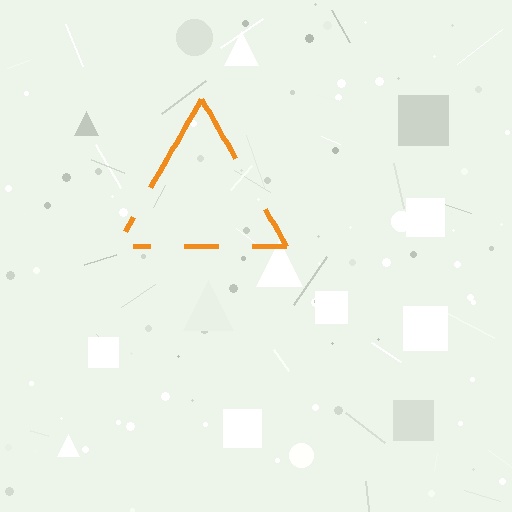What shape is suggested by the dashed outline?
The dashed outline suggests a triangle.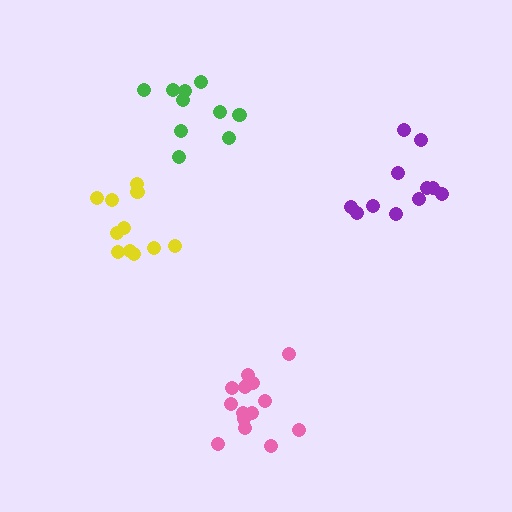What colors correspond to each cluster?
The clusters are colored: green, pink, yellow, purple.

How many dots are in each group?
Group 1: 10 dots, Group 2: 15 dots, Group 3: 12 dots, Group 4: 11 dots (48 total).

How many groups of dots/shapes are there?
There are 4 groups.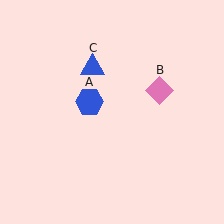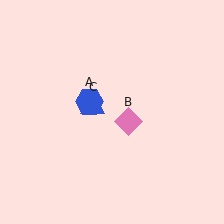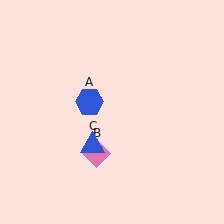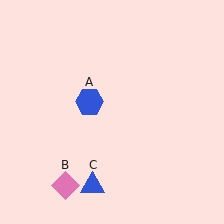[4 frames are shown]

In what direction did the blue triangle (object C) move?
The blue triangle (object C) moved down.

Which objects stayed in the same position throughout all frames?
Blue hexagon (object A) remained stationary.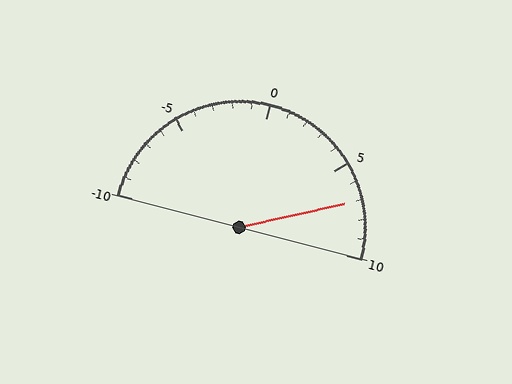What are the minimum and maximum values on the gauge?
The gauge ranges from -10 to 10.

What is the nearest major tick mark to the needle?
The nearest major tick mark is 5.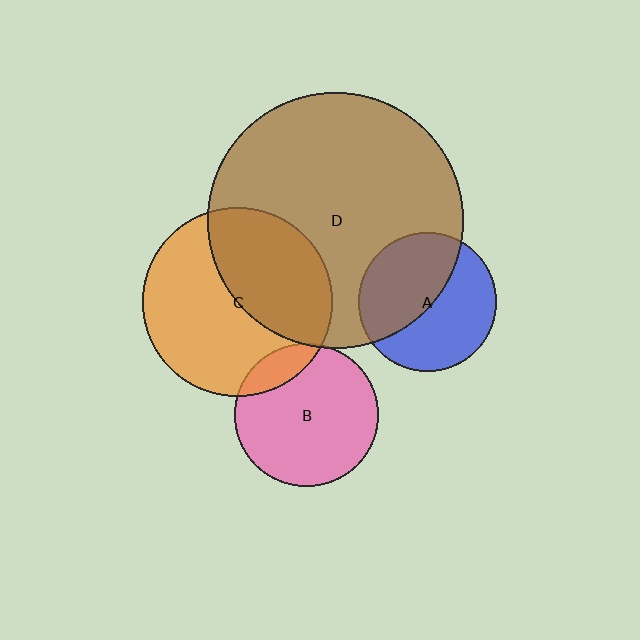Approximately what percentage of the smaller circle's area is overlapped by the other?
Approximately 15%.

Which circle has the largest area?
Circle D (brown).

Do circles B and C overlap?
Yes.